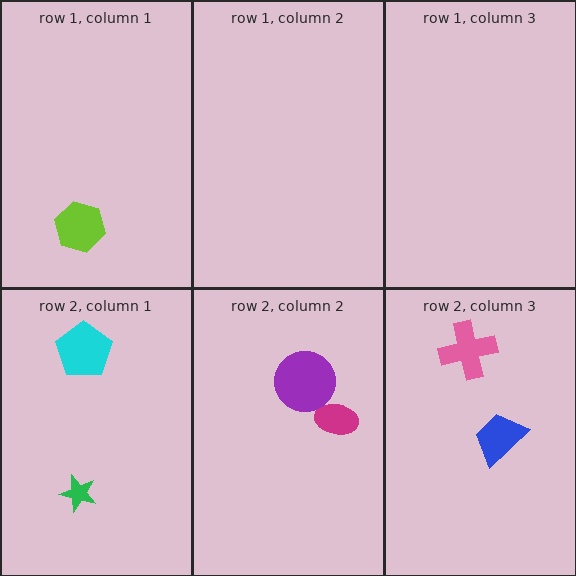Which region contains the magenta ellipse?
The row 2, column 2 region.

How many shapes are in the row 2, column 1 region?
2.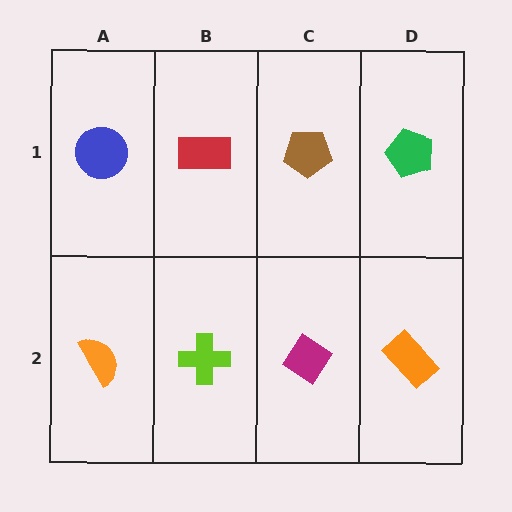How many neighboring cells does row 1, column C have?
3.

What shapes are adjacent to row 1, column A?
An orange semicircle (row 2, column A), a red rectangle (row 1, column B).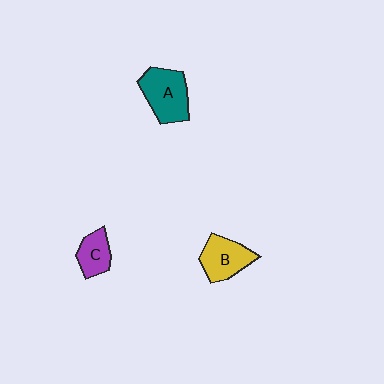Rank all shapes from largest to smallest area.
From largest to smallest: A (teal), B (yellow), C (purple).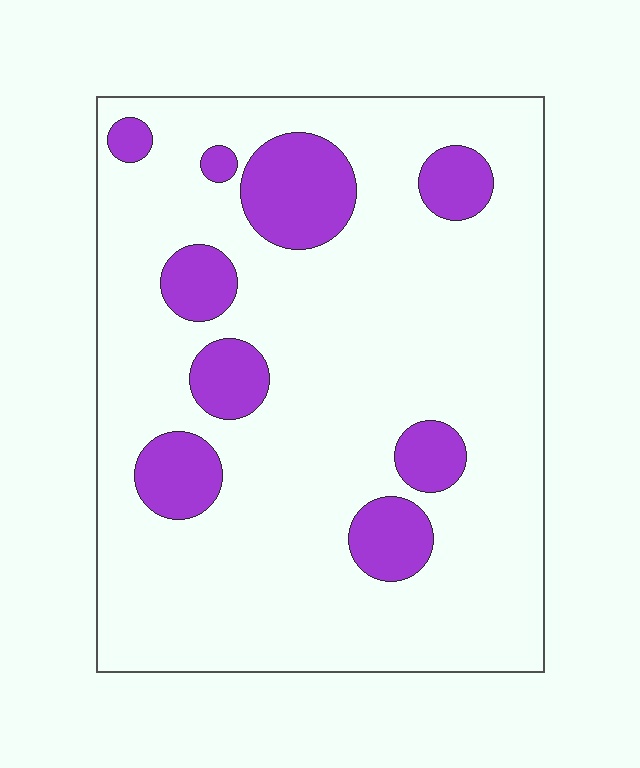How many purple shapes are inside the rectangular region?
9.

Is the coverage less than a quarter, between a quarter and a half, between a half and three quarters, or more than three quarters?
Less than a quarter.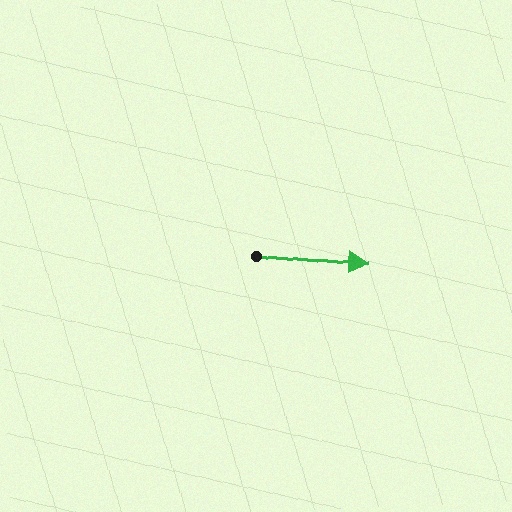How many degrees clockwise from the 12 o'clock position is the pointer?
Approximately 96 degrees.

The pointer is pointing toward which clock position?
Roughly 3 o'clock.